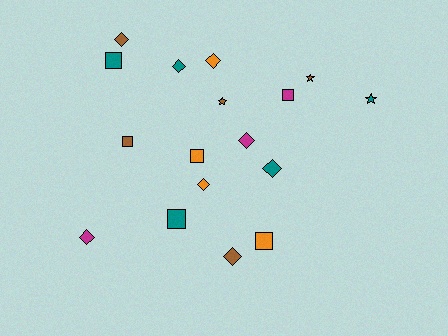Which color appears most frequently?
Teal, with 5 objects.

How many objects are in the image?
There are 17 objects.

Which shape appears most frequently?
Diamond, with 8 objects.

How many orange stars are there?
There are no orange stars.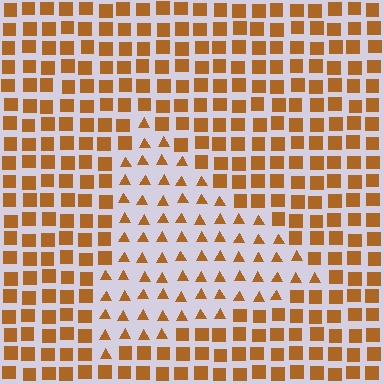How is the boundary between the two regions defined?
The boundary is defined by a change in element shape: triangles inside vs. squares outside. All elements share the same color and spacing.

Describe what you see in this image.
The image is filled with small brown elements arranged in a uniform grid. A triangle-shaped region contains triangles, while the surrounding area contains squares. The boundary is defined purely by the change in element shape.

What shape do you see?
I see a triangle.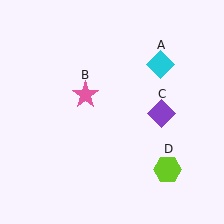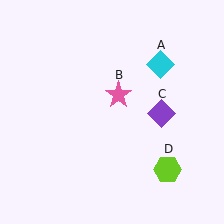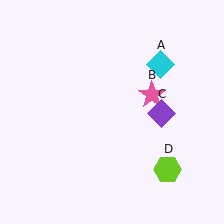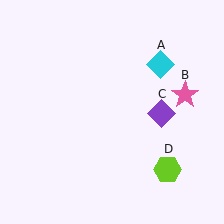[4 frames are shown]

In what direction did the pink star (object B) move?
The pink star (object B) moved right.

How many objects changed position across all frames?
1 object changed position: pink star (object B).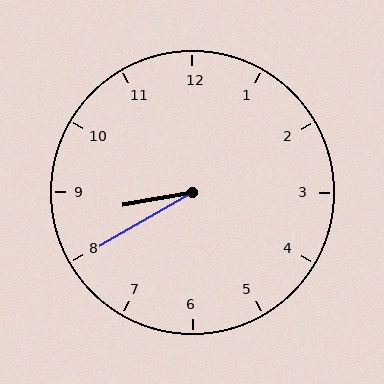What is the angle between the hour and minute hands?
Approximately 20 degrees.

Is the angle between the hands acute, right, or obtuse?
It is acute.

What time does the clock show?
8:40.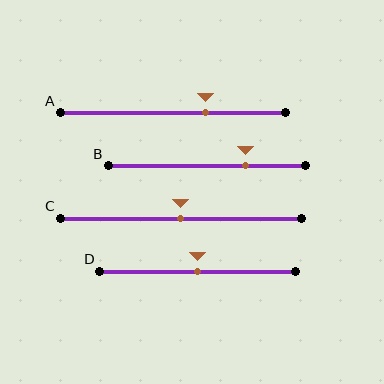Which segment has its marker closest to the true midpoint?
Segment C has its marker closest to the true midpoint.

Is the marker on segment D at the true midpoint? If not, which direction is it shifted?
Yes, the marker on segment D is at the true midpoint.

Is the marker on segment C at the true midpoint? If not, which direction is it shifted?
Yes, the marker on segment C is at the true midpoint.